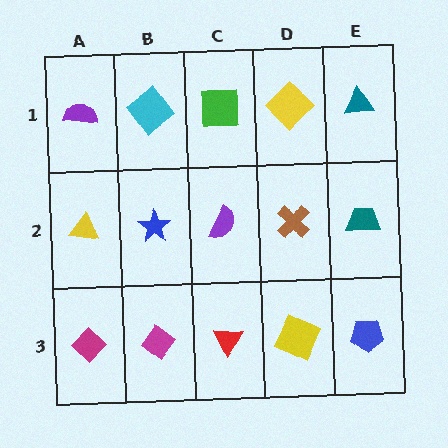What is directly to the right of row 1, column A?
A cyan diamond.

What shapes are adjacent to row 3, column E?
A teal trapezoid (row 2, column E), a yellow square (row 3, column D).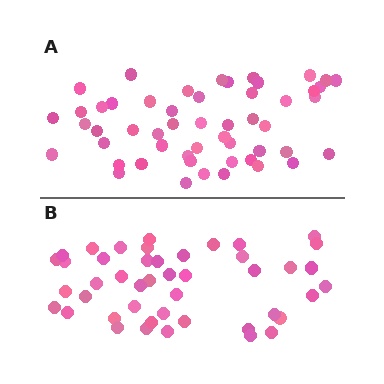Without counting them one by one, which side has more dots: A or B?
Region A (the top region) has more dots.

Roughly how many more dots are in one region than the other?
Region A has roughly 8 or so more dots than region B.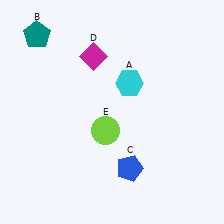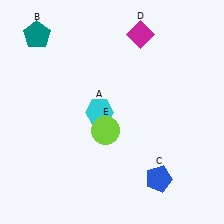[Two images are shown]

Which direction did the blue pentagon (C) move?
The blue pentagon (C) moved right.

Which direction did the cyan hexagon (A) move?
The cyan hexagon (A) moved left.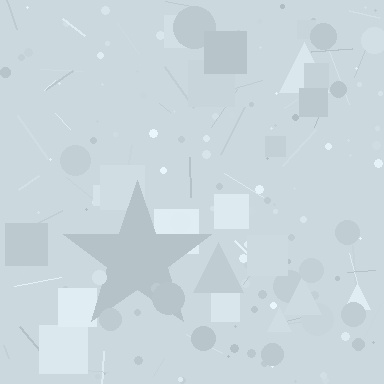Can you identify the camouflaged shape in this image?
The camouflaged shape is a star.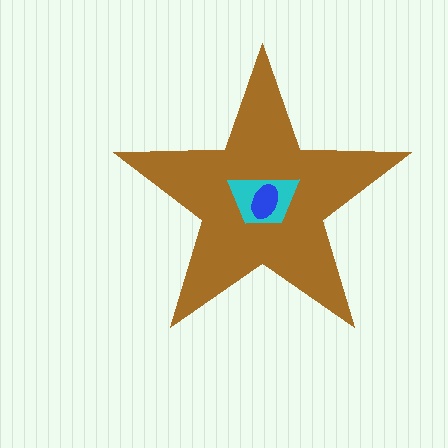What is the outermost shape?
The brown star.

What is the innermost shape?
The blue ellipse.